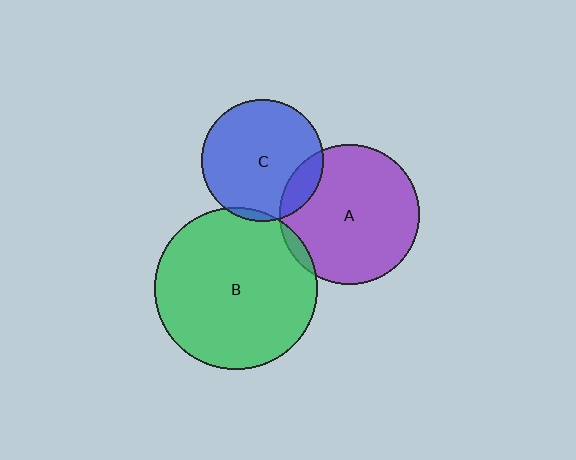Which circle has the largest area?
Circle B (green).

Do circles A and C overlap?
Yes.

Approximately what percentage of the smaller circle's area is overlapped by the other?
Approximately 15%.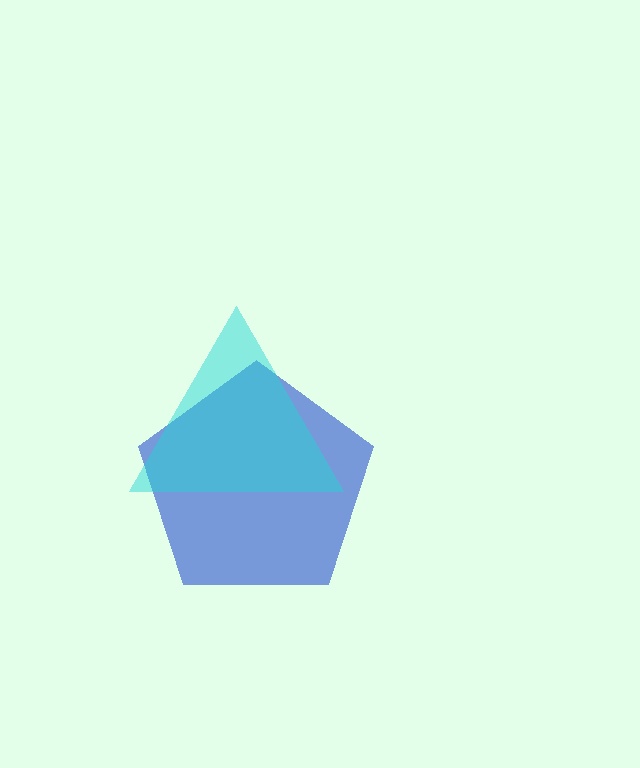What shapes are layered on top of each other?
The layered shapes are: a blue pentagon, a cyan triangle.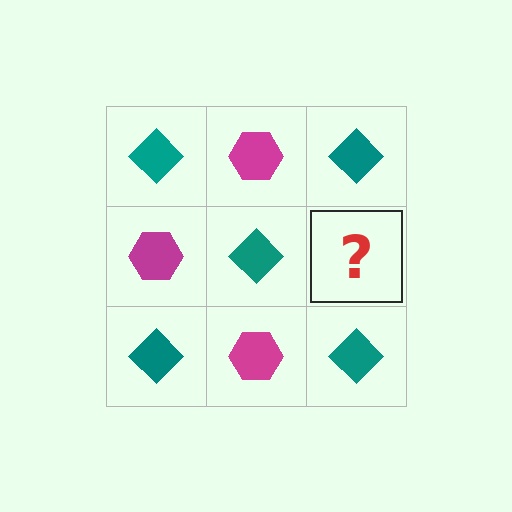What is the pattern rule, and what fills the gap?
The rule is that it alternates teal diamond and magenta hexagon in a checkerboard pattern. The gap should be filled with a magenta hexagon.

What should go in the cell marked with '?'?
The missing cell should contain a magenta hexagon.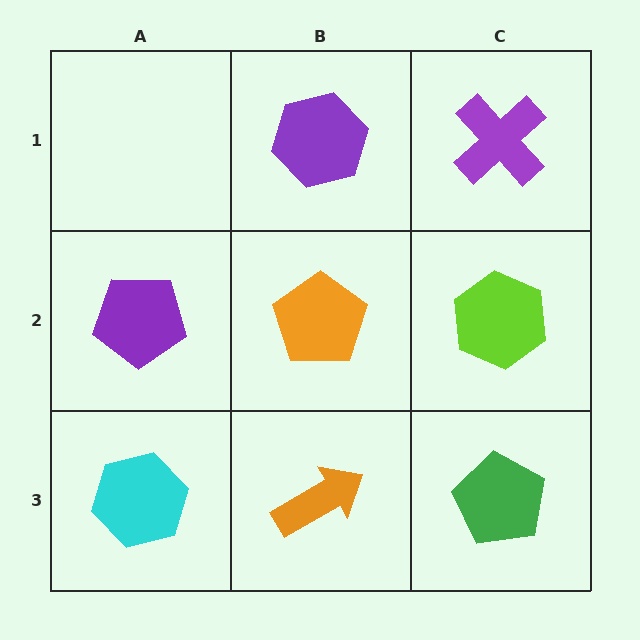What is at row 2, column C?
A lime hexagon.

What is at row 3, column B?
An orange arrow.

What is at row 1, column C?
A purple cross.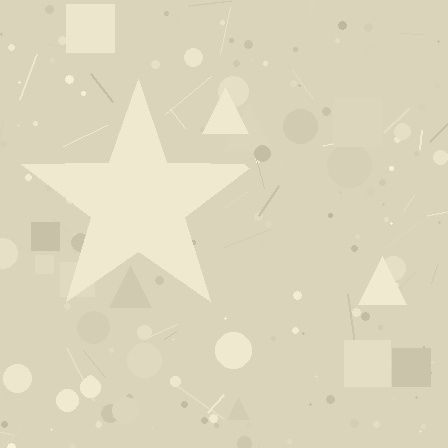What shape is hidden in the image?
A star is hidden in the image.